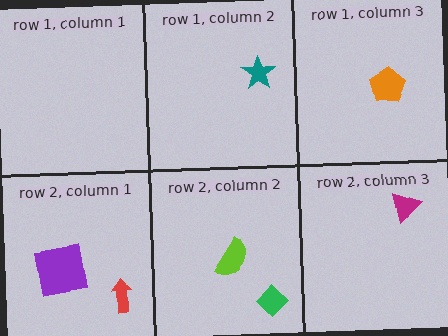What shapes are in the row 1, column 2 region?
The teal star.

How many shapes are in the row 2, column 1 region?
2.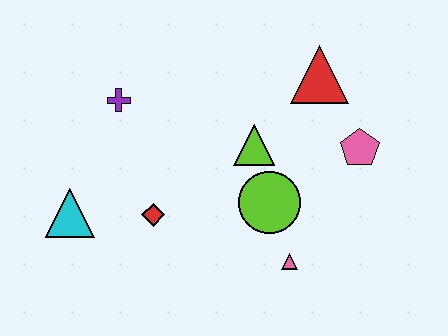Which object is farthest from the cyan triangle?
The pink pentagon is farthest from the cyan triangle.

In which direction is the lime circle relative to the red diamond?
The lime circle is to the right of the red diamond.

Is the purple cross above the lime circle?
Yes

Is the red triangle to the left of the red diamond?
No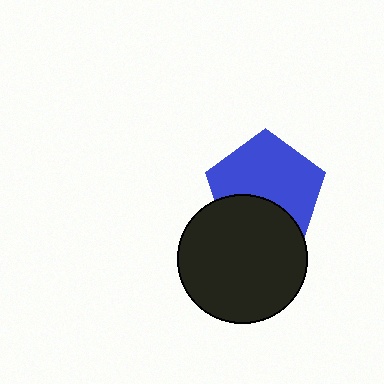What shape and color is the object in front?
The object in front is a black circle.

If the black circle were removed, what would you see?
You would see the complete blue pentagon.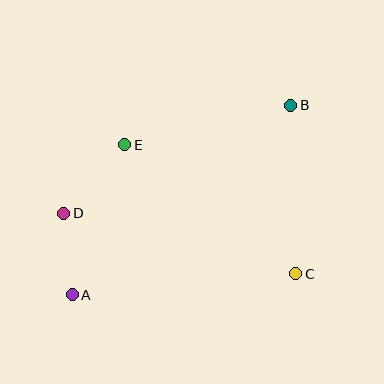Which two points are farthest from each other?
Points A and B are farthest from each other.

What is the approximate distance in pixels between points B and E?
The distance between B and E is approximately 170 pixels.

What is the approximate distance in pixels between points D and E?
The distance between D and E is approximately 92 pixels.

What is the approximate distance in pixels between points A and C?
The distance between A and C is approximately 224 pixels.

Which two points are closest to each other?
Points A and D are closest to each other.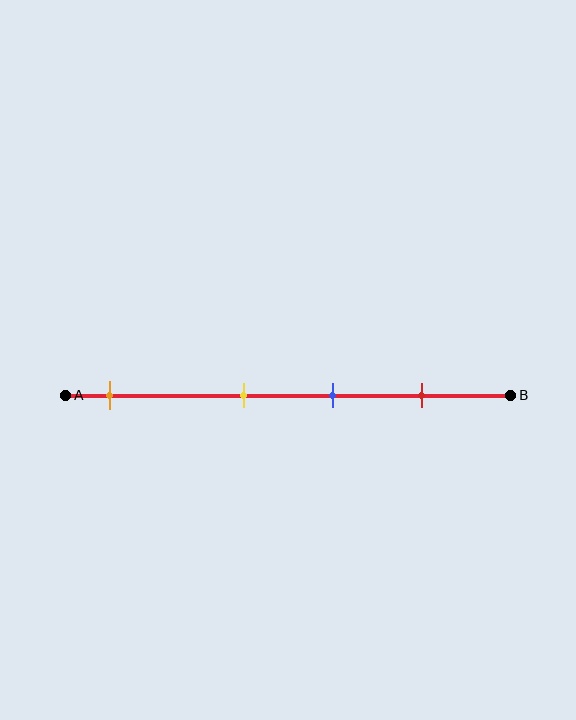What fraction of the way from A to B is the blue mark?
The blue mark is approximately 60% (0.6) of the way from A to B.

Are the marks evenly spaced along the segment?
No, the marks are not evenly spaced.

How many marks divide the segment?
There are 4 marks dividing the segment.